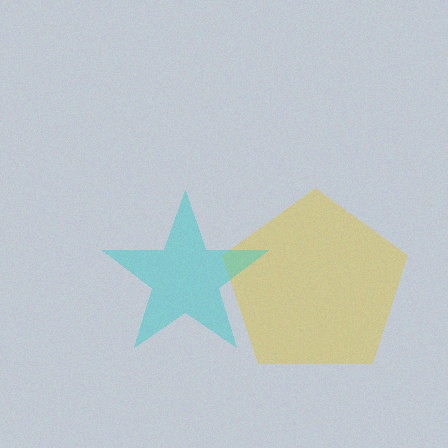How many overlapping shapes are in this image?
There are 2 overlapping shapes in the image.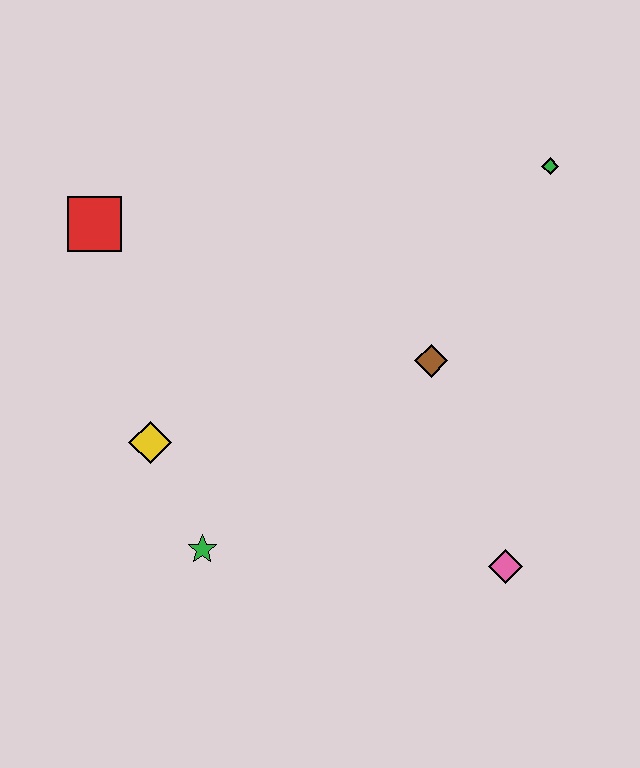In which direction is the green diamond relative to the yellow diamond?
The green diamond is to the right of the yellow diamond.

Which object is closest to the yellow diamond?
The green star is closest to the yellow diamond.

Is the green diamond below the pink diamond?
No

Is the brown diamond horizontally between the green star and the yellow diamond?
No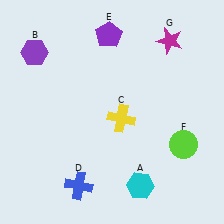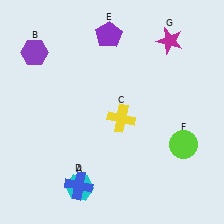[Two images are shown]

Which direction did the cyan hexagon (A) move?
The cyan hexagon (A) moved left.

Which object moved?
The cyan hexagon (A) moved left.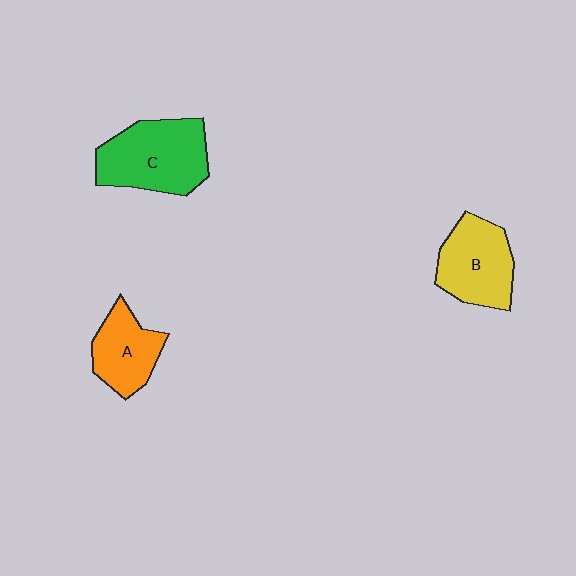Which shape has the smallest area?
Shape A (orange).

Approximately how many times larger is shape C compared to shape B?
Approximately 1.2 times.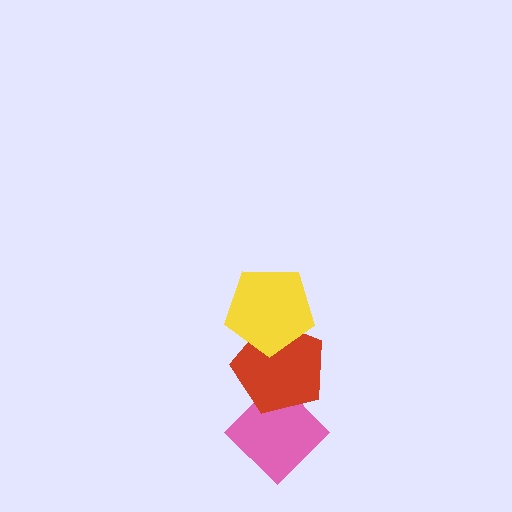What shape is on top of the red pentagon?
The yellow pentagon is on top of the red pentagon.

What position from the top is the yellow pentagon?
The yellow pentagon is 1st from the top.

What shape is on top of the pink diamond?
The red pentagon is on top of the pink diamond.